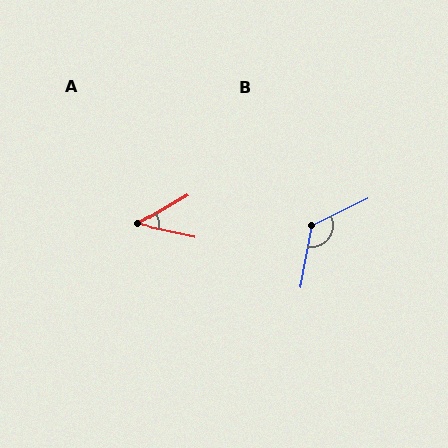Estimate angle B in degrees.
Approximately 126 degrees.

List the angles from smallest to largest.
A (43°), B (126°).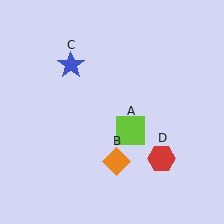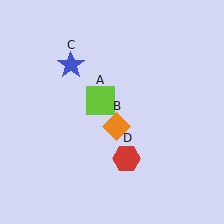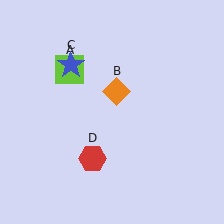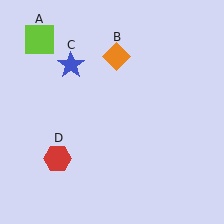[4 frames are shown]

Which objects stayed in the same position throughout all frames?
Blue star (object C) remained stationary.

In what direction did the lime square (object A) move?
The lime square (object A) moved up and to the left.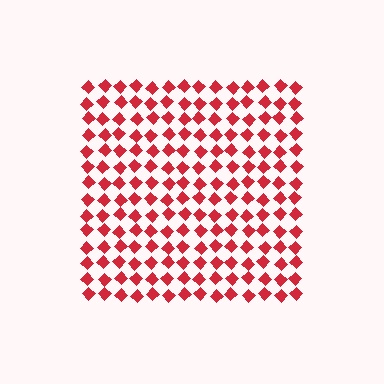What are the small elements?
The small elements are diamonds.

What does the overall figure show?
The overall figure shows a square.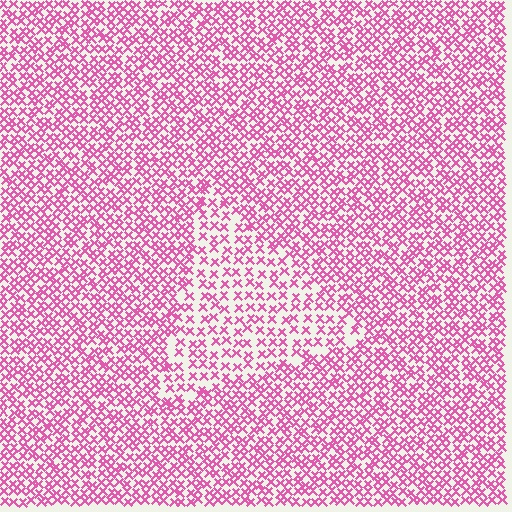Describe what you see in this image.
The image contains small pink elements arranged at two different densities. A triangle-shaped region is visible where the elements are less densely packed than the surrounding area.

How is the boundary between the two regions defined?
The boundary is defined by a change in element density (approximately 1.7x ratio). All elements are the same color, size, and shape.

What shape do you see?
I see a triangle.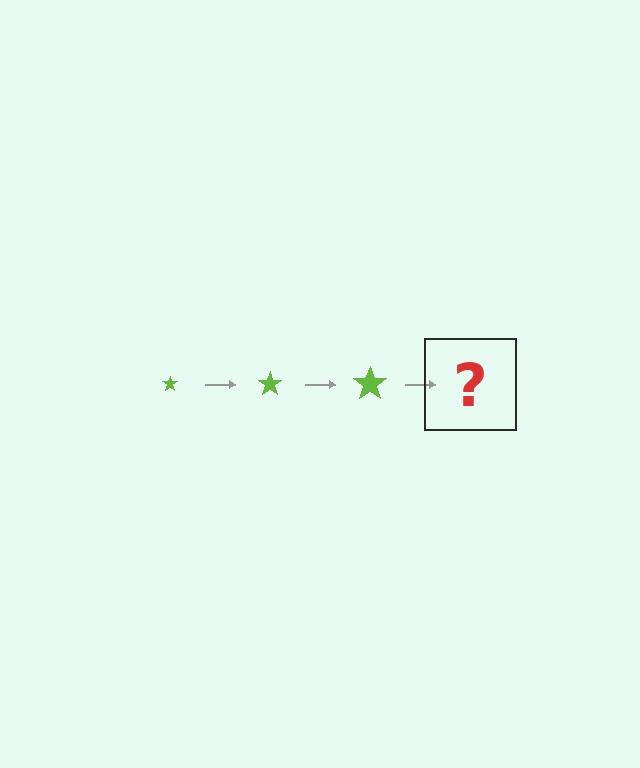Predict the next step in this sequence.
The next step is a lime star, larger than the previous one.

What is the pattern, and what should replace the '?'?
The pattern is that the star gets progressively larger each step. The '?' should be a lime star, larger than the previous one.